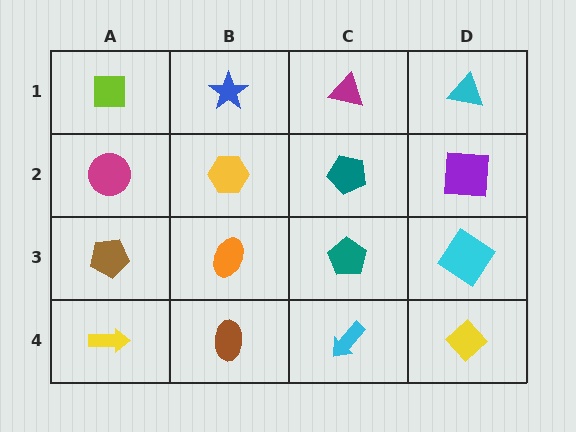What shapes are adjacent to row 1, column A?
A magenta circle (row 2, column A), a blue star (row 1, column B).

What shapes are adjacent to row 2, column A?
A lime square (row 1, column A), a brown pentagon (row 3, column A), a yellow hexagon (row 2, column B).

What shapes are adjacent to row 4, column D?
A cyan diamond (row 3, column D), a cyan arrow (row 4, column C).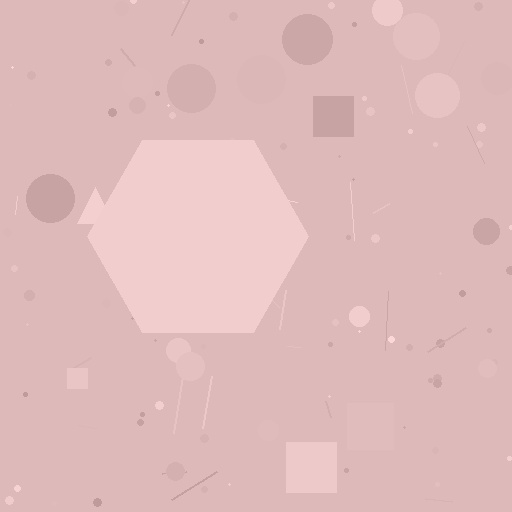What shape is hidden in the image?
A hexagon is hidden in the image.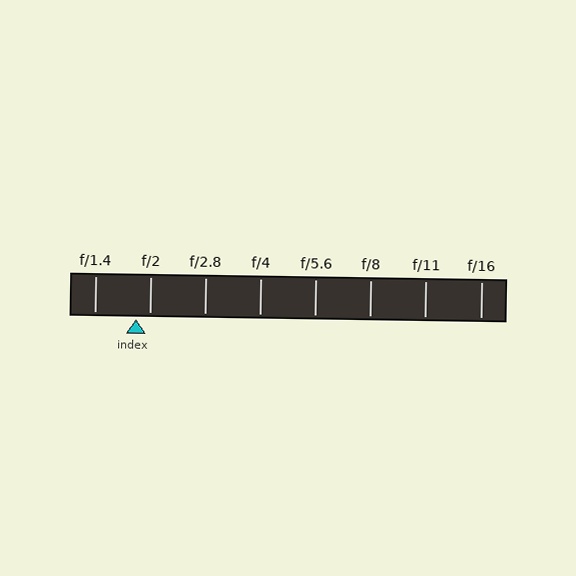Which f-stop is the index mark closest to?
The index mark is closest to f/2.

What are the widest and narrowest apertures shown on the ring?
The widest aperture shown is f/1.4 and the narrowest is f/16.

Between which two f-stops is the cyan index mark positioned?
The index mark is between f/1.4 and f/2.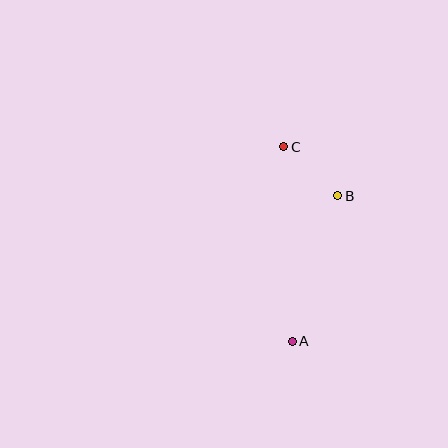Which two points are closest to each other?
Points B and C are closest to each other.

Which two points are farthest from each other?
Points A and C are farthest from each other.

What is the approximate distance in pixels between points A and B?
The distance between A and B is approximately 152 pixels.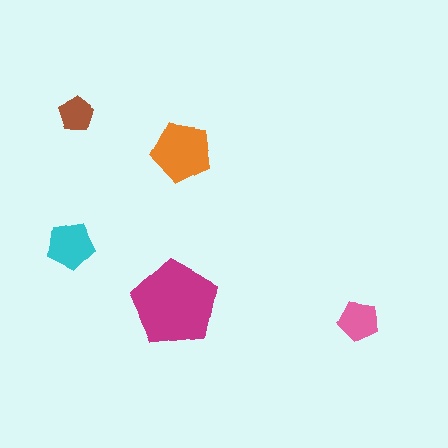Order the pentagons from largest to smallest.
the magenta one, the orange one, the cyan one, the pink one, the brown one.